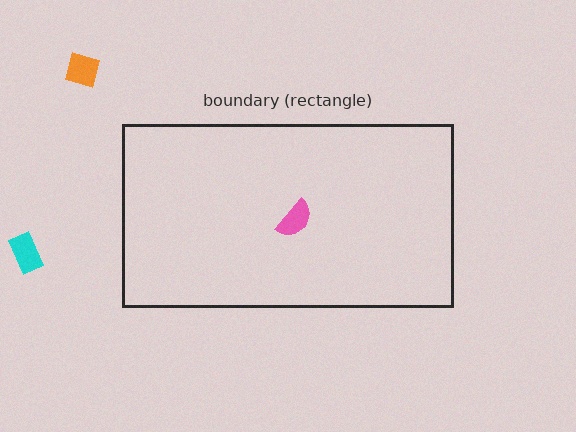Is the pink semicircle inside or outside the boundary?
Inside.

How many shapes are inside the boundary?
1 inside, 2 outside.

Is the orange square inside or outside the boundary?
Outside.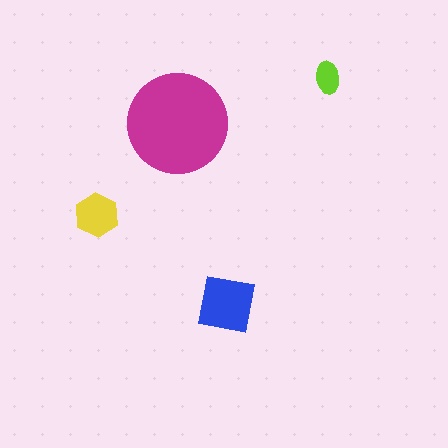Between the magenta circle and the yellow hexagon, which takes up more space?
The magenta circle.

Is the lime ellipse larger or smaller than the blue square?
Smaller.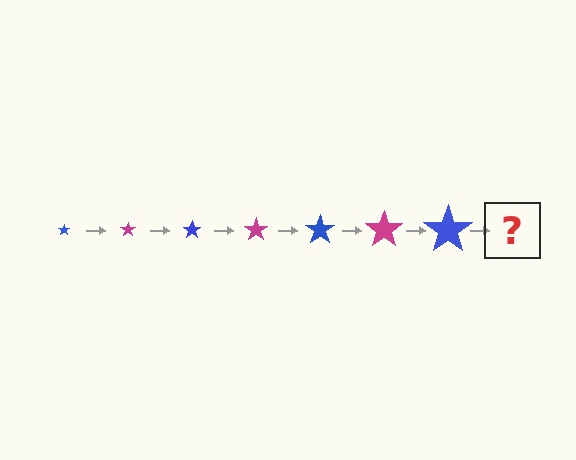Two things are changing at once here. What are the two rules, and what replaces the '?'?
The two rules are that the star grows larger each step and the color cycles through blue and magenta. The '?' should be a magenta star, larger than the previous one.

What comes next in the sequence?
The next element should be a magenta star, larger than the previous one.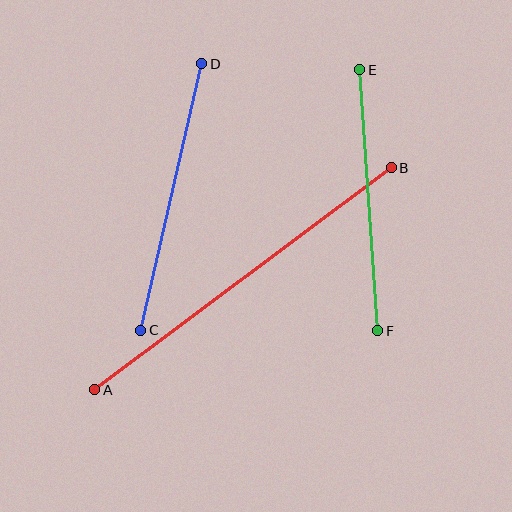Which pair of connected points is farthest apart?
Points A and B are farthest apart.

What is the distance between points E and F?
The distance is approximately 262 pixels.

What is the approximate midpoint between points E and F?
The midpoint is at approximately (369, 200) pixels.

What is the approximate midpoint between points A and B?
The midpoint is at approximately (243, 279) pixels.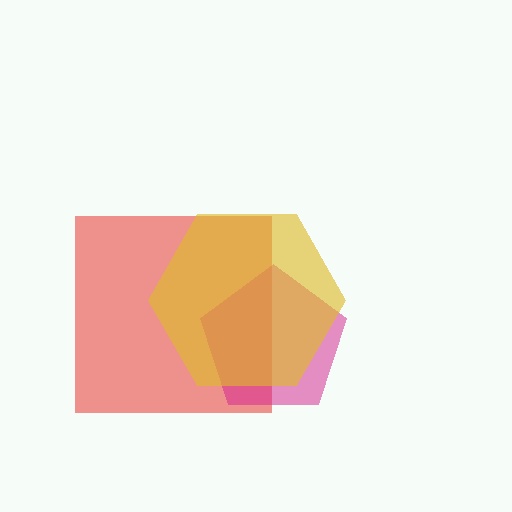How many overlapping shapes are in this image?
There are 3 overlapping shapes in the image.